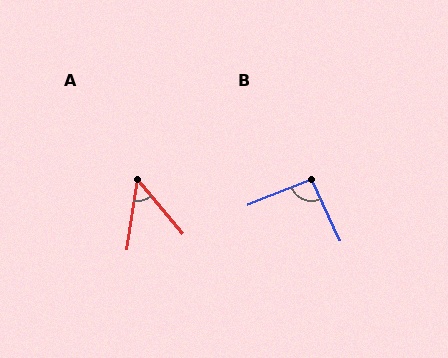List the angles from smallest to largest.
A (49°), B (93°).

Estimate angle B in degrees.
Approximately 93 degrees.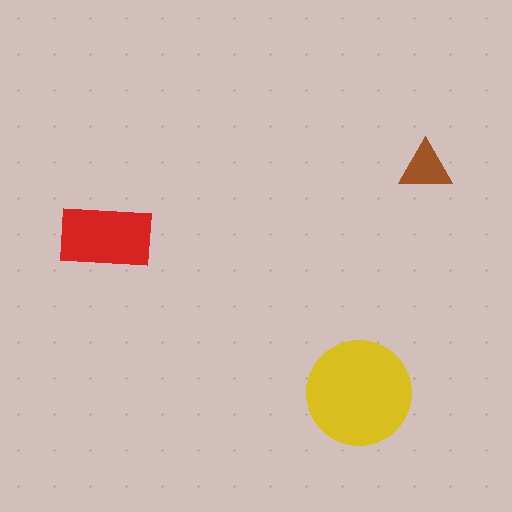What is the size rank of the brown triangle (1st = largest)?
3rd.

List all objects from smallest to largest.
The brown triangle, the red rectangle, the yellow circle.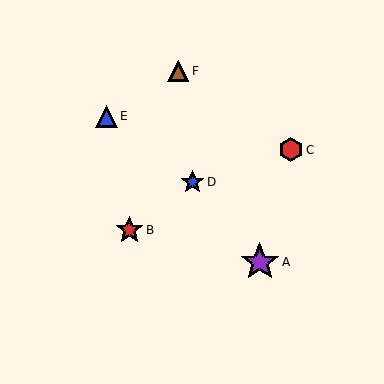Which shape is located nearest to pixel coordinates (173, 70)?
The brown triangle (labeled F) at (178, 71) is nearest to that location.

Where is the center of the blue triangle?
The center of the blue triangle is at (106, 116).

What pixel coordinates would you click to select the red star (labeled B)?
Click at (129, 230) to select the red star B.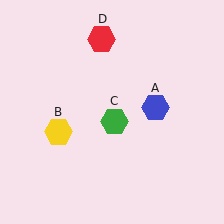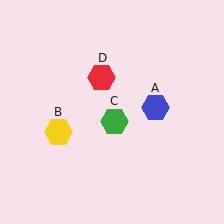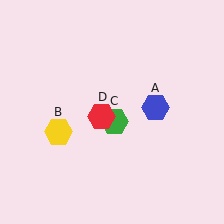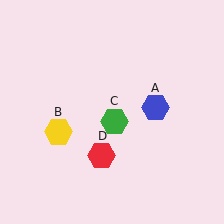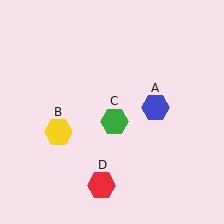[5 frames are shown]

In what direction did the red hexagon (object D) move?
The red hexagon (object D) moved down.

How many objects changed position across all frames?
1 object changed position: red hexagon (object D).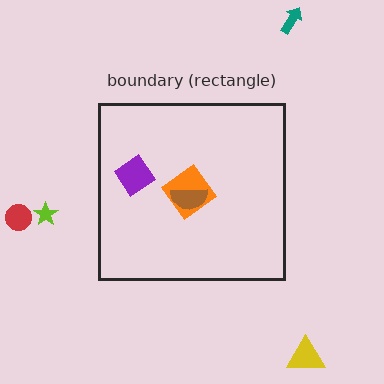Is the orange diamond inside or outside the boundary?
Inside.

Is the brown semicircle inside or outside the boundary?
Inside.